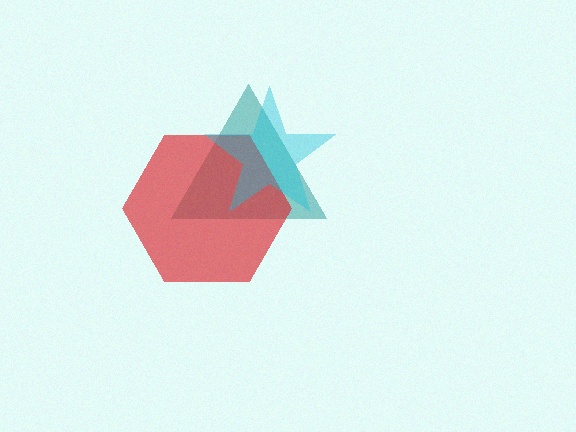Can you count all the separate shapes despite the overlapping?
Yes, there are 3 separate shapes.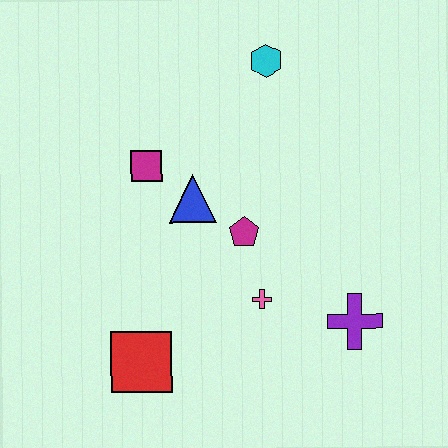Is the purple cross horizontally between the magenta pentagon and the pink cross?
No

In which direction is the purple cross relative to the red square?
The purple cross is to the right of the red square.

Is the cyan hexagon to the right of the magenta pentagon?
Yes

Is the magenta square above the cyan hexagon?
No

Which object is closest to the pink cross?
The magenta pentagon is closest to the pink cross.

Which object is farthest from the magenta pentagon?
The cyan hexagon is farthest from the magenta pentagon.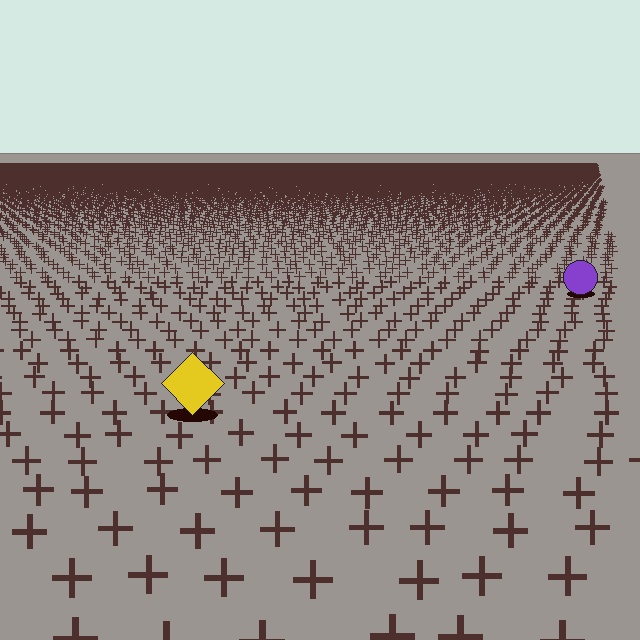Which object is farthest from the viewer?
The purple circle is farthest from the viewer. It appears smaller and the ground texture around it is denser.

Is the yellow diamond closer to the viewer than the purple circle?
Yes. The yellow diamond is closer — you can tell from the texture gradient: the ground texture is coarser near it.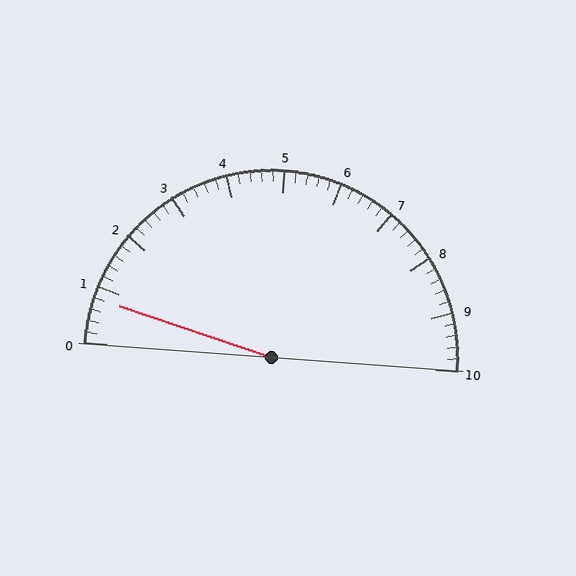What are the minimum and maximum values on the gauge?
The gauge ranges from 0 to 10.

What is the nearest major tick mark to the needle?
The nearest major tick mark is 1.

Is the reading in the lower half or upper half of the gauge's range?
The reading is in the lower half of the range (0 to 10).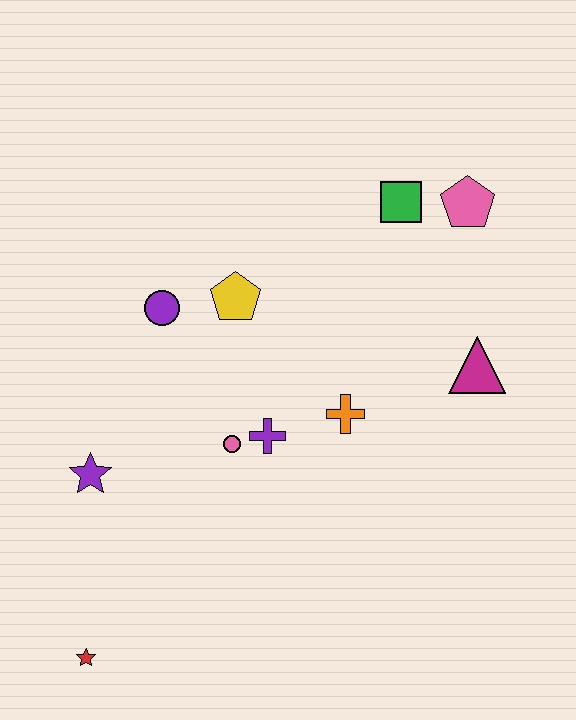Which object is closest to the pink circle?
The purple cross is closest to the pink circle.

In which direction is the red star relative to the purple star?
The red star is below the purple star.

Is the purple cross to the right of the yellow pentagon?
Yes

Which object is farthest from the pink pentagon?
The red star is farthest from the pink pentagon.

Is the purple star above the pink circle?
No